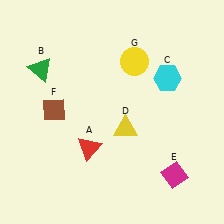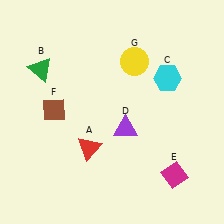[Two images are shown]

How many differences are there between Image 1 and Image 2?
There is 1 difference between the two images.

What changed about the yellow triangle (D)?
In Image 1, D is yellow. In Image 2, it changed to purple.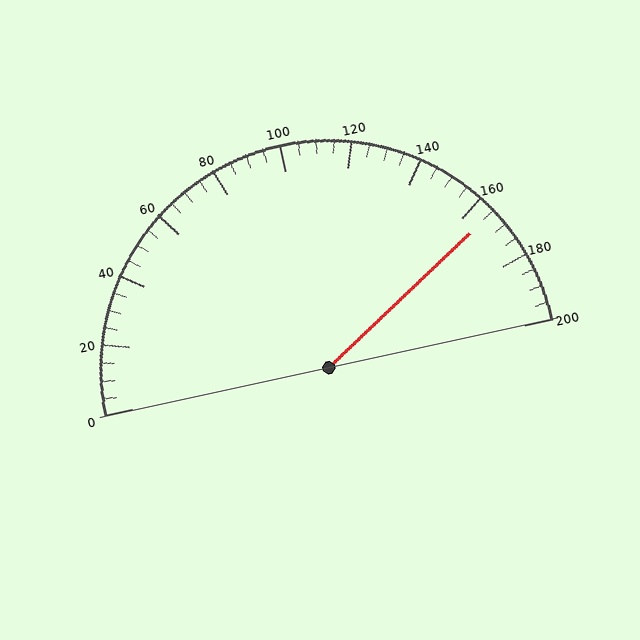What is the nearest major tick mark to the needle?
The nearest major tick mark is 160.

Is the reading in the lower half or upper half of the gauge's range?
The reading is in the upper half of the range (0 to 200).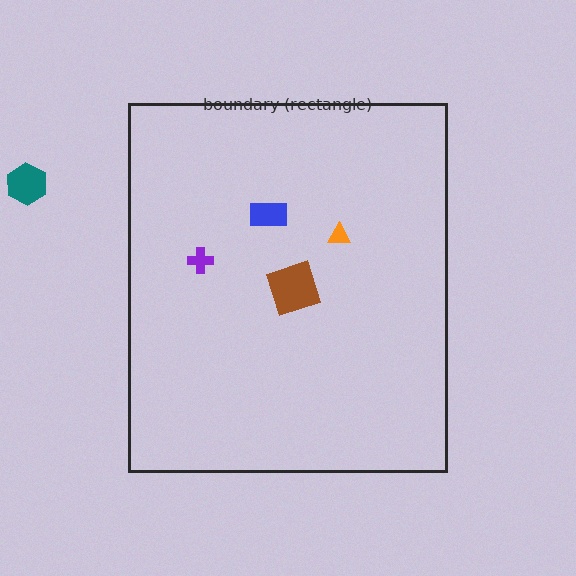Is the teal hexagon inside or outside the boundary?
Outside.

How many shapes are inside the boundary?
4 inside, 1 outside.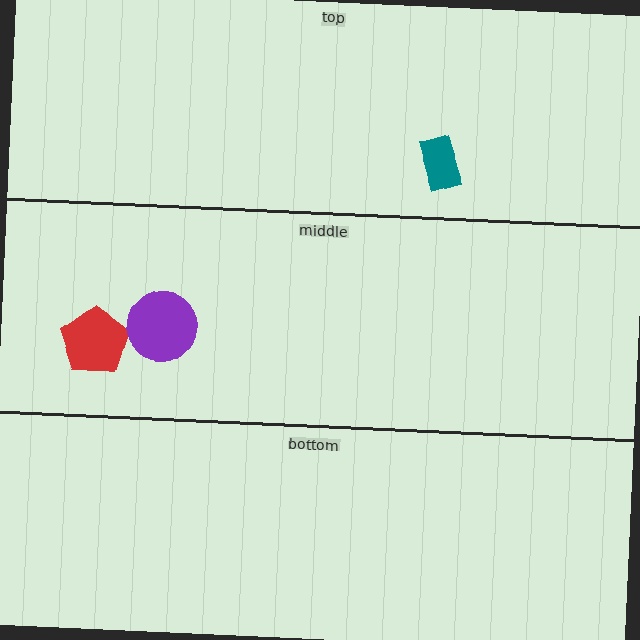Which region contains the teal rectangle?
The top region.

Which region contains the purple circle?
The middle region.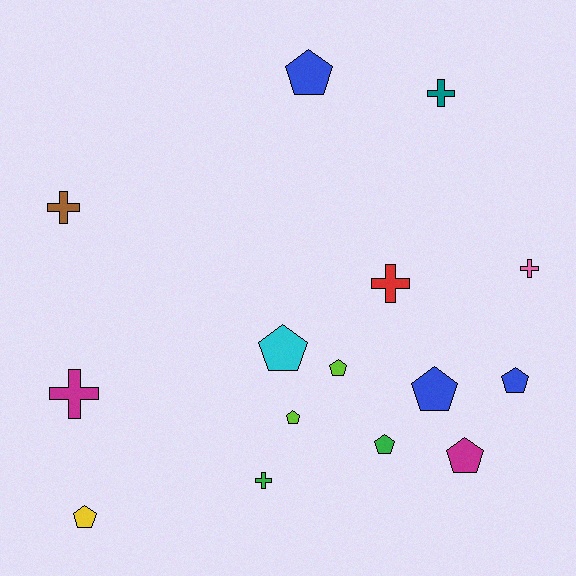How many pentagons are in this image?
There are 9 pentagons.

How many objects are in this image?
There are 15 objects.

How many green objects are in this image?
There are 2 green objects.